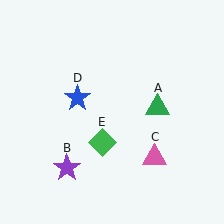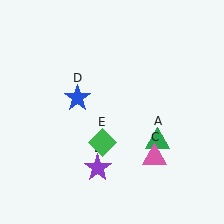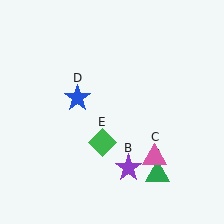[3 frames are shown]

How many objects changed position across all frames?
2 objects changed position: green triangle (object A), purple star (object B).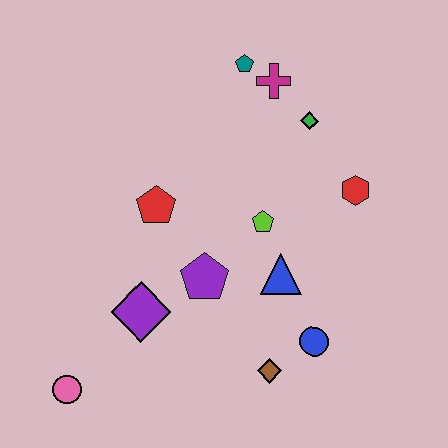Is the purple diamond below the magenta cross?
Yes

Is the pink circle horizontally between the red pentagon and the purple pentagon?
No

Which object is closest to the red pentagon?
The purple pentagon is closest to the red pentagon.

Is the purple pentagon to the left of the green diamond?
Yes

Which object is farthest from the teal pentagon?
The pink circle is farthest from the teal pentagon.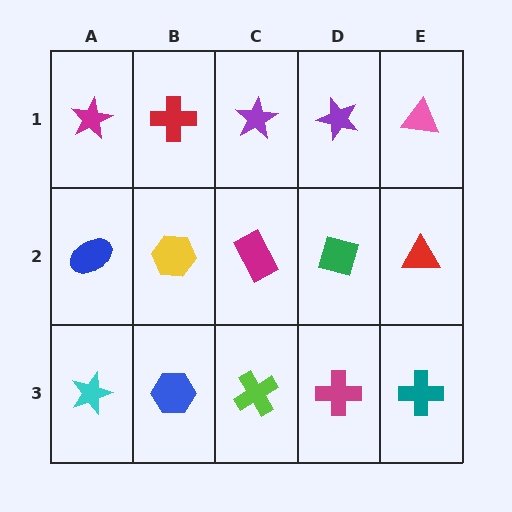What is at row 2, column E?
A red triangle.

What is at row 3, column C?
A lime cross.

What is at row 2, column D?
A green diamond.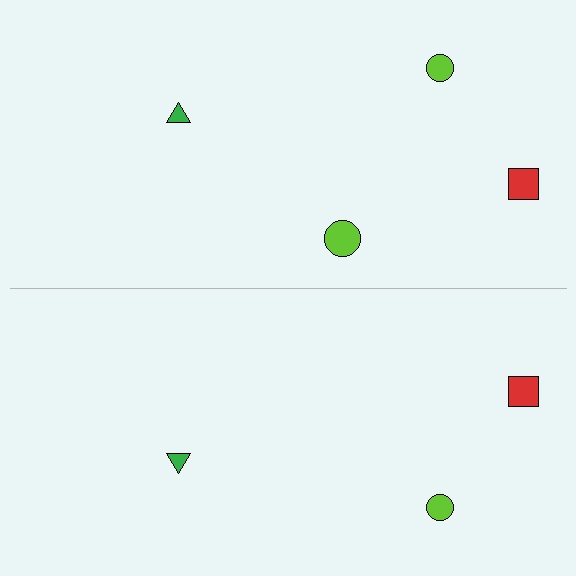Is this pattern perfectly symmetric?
No, the pattern is not perfectly symmetric. A lime circle is missing from the bottom side.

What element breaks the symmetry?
A lime circle is missing from the bottom side.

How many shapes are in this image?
There are 7 shapes in this image.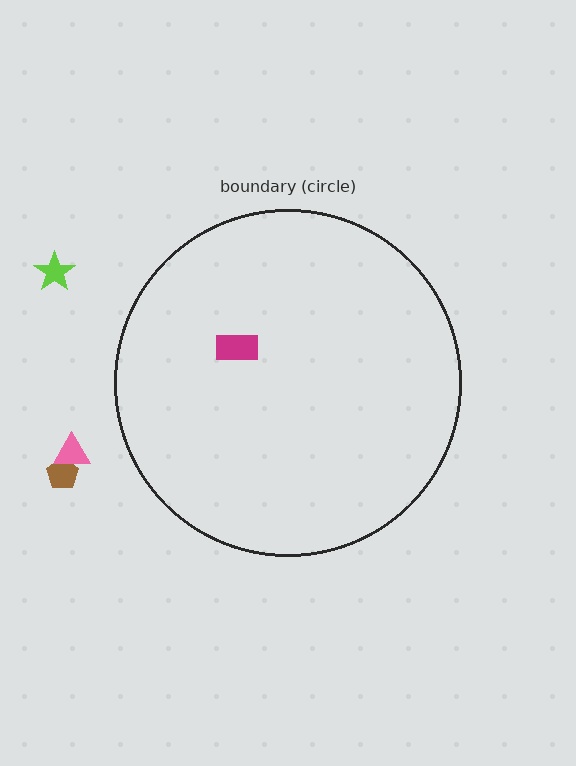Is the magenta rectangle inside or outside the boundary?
Inside.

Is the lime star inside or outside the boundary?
Outside.